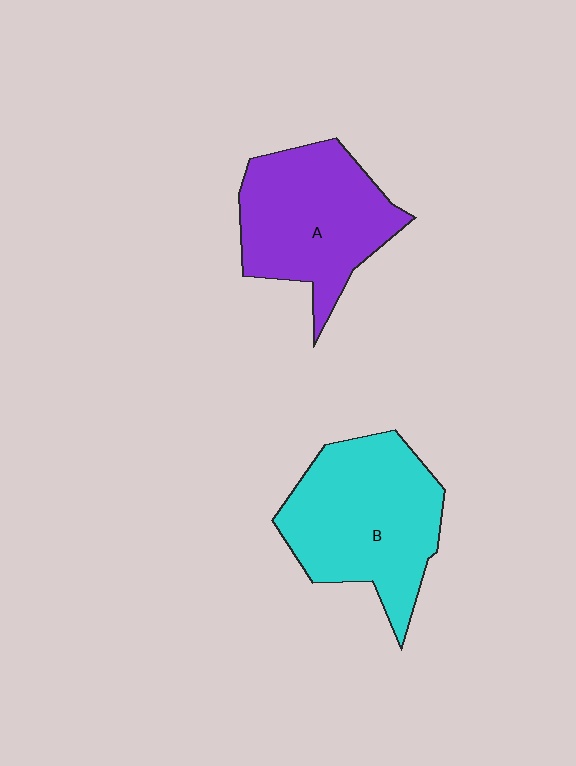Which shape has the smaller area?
Shape A (purple).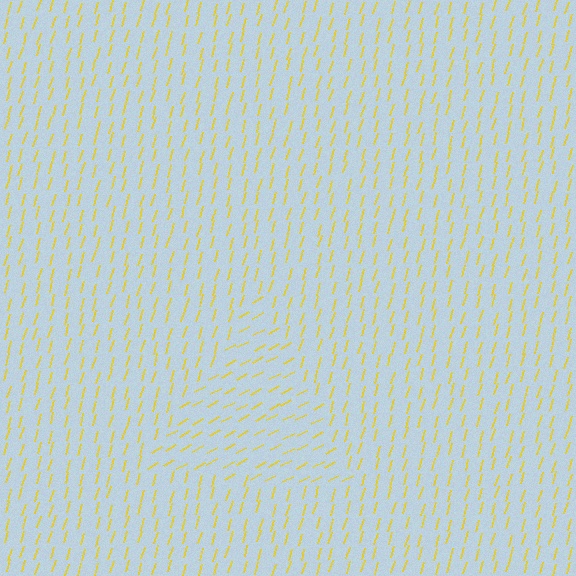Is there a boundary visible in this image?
Yes, there is a texture boundary formed by a change in line orientation.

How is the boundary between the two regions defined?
The boundary is defined purely by a change in line orientation (approximately 45 degrees difference). All lines are the same color and thickness.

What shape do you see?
I see a triangle.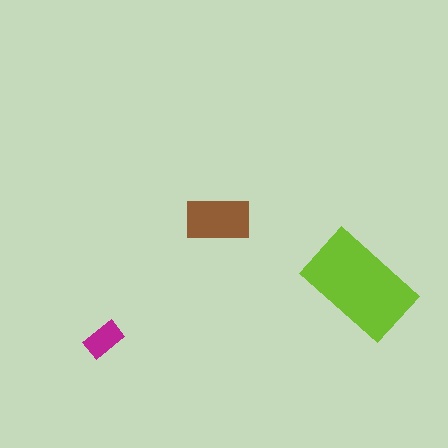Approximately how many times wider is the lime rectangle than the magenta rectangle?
About 3 times wider.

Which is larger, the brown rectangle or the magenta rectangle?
The brown one.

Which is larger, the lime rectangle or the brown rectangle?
The lime one.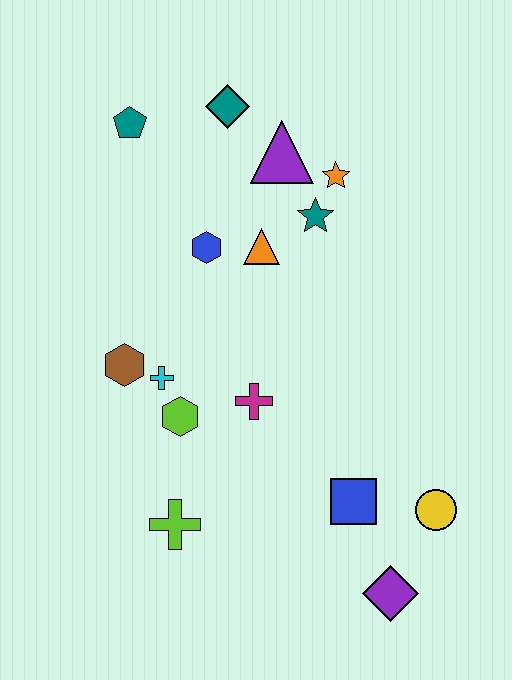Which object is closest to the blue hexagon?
The orange triangle is closest to the blue hexagon.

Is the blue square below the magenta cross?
Yes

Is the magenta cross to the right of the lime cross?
Yes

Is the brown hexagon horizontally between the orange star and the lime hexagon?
No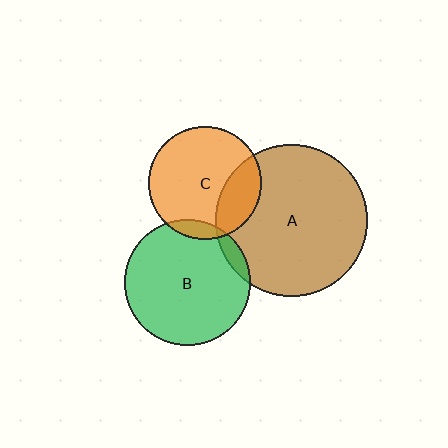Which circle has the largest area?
Circle A (brown).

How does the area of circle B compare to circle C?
Approximately 1.2 times.